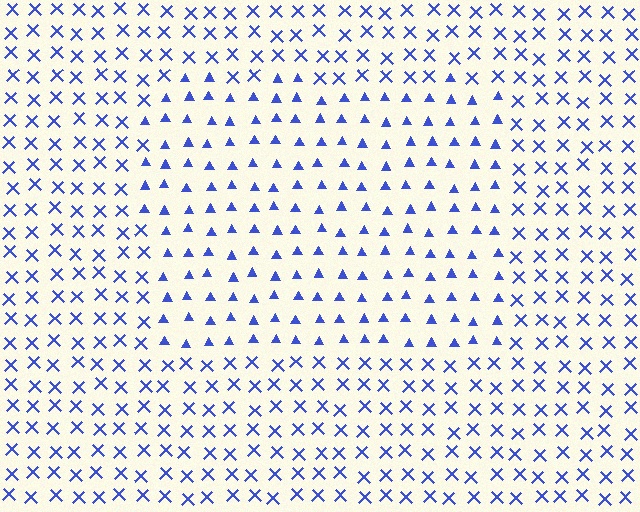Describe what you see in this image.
The image is filled with small blue elements arranged in a uniform grid. A rectangle-shaped region contains triangles, while the surrounding area contains X marks. The boundary is defined purely by the change in element shape.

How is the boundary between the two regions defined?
The boundary is defined by a change in element shape: triangles inside vs. X marks outside. All elements share the same color and spacing.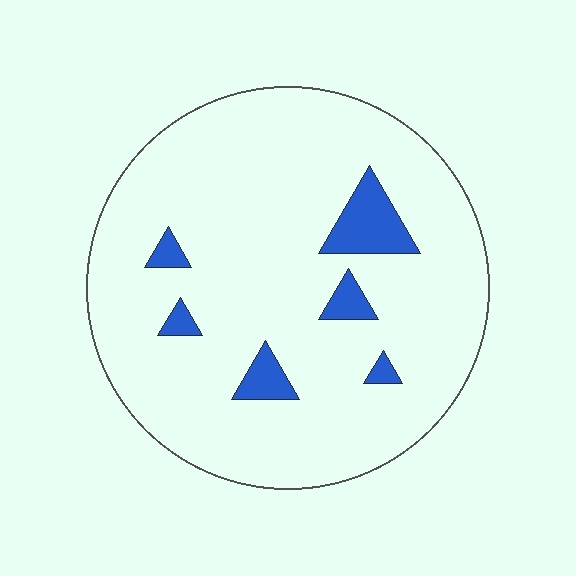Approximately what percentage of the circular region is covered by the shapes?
Approximately 10%.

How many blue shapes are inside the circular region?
6.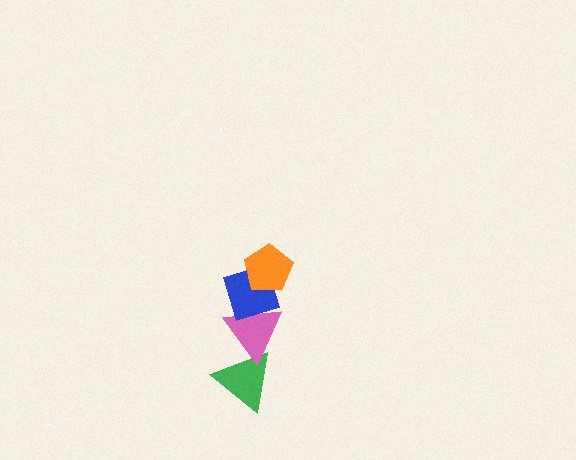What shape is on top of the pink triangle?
The blue diamond is on top of the pink triangle.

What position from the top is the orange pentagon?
The orange pentagon is 1st from the top.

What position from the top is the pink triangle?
The pink triangle is 3rd from the top.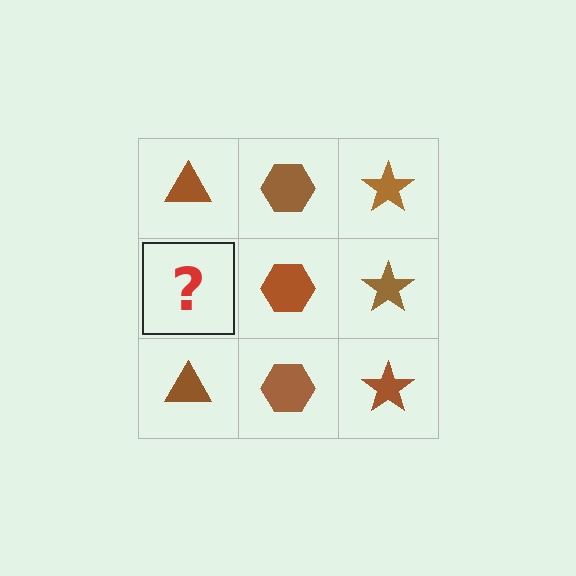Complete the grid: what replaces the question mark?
The question mark should be replaced with a brown triangle.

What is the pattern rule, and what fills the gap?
The rule is that each column has a consistent shape. The gap should be filled with a brown triangle.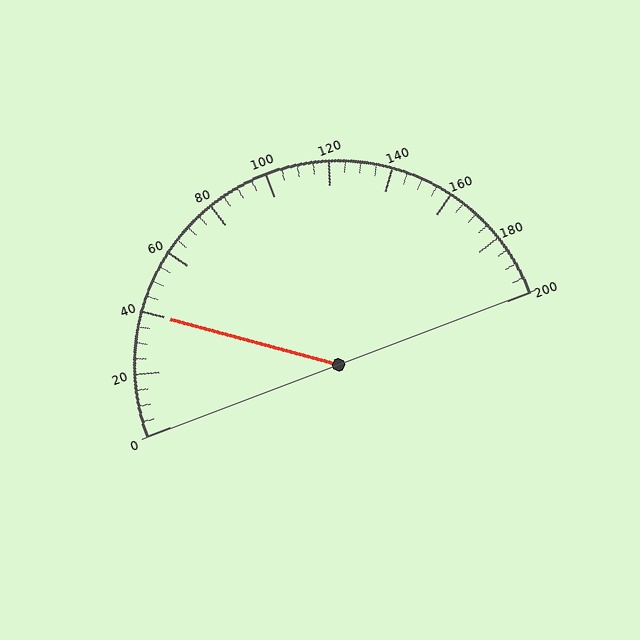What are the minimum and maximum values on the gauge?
The gauge ranges from 0 to 200.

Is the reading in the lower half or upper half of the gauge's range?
The reading is in the lower half of the range (0 to 200).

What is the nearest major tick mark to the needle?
The nearest major tick mark is 40.